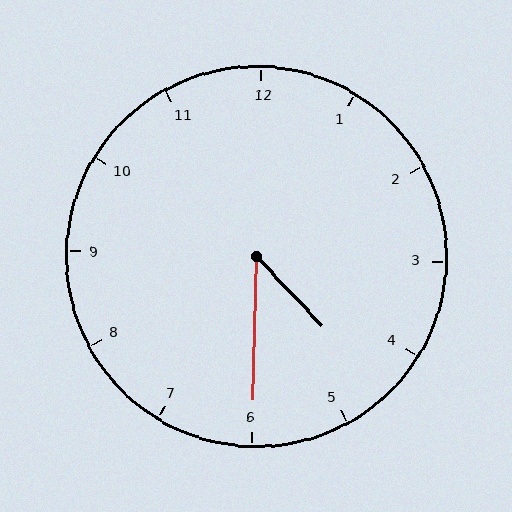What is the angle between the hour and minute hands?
Approximately 45 degrees.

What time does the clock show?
4:30.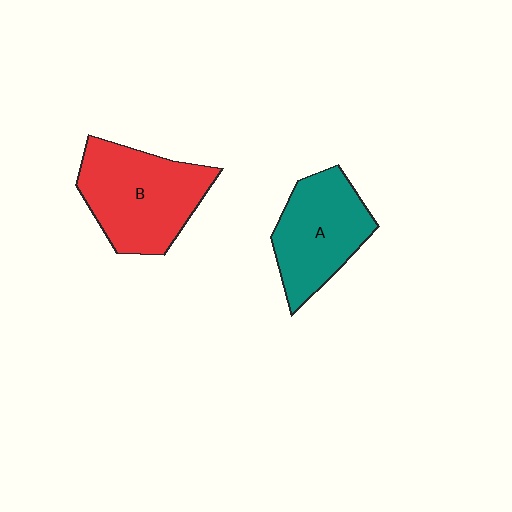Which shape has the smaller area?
Shape A (teal).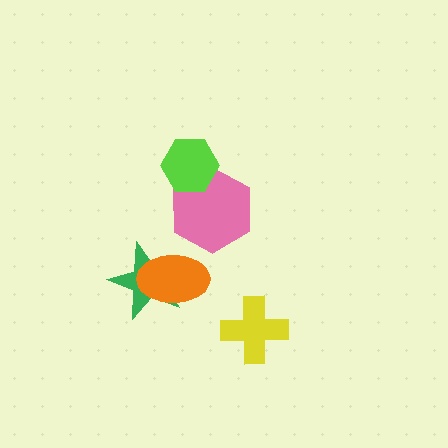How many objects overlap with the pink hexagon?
1 object overlaps with the pink hexagon.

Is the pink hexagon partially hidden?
Yes, it is partially covered by another shape.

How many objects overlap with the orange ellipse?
1 object overlaps with the orange ellipse.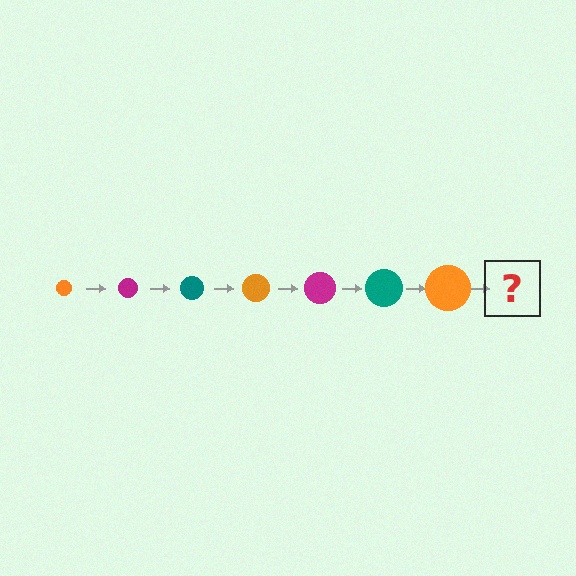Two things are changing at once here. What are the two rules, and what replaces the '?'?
The two rules are that the circle grows larger each step and the color cycles through orange, magenta, and teal. The '?' should be a magenta circle, larger than the previous one.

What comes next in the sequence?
The next element should be a magenta circle, larger than the previous one.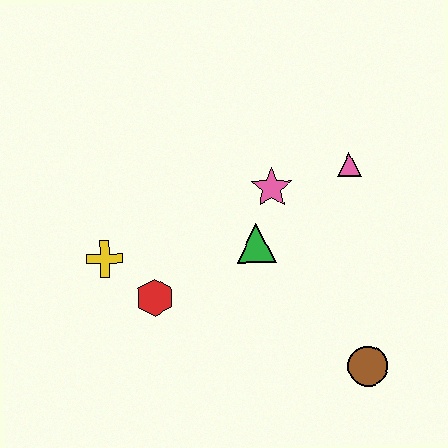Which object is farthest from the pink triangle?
The yellow cross is farthest from the pink triangle.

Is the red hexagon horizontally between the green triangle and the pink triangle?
No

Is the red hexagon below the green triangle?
Yes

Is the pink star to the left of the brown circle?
Yes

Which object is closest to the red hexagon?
The yellow cross is closest to the red hexagon.